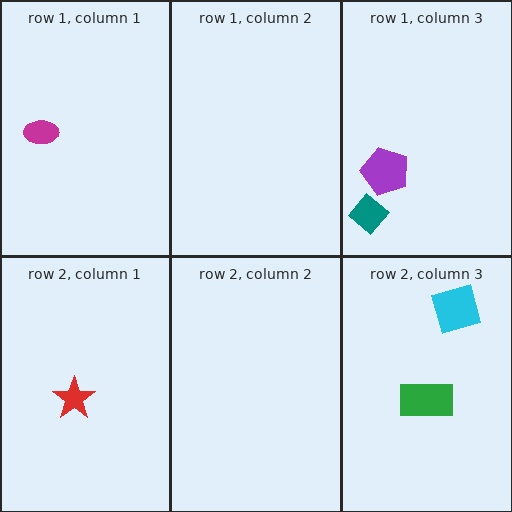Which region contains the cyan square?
The row 2, column 3 region.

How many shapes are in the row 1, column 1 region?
1.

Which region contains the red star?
The row 2, column 1 region.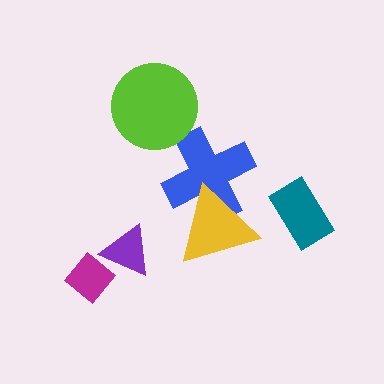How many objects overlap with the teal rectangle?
0 objects overlap with the teal rectangle.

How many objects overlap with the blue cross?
1 object overlaps with the blue cross.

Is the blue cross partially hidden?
Yes, it is partially covered by another shape.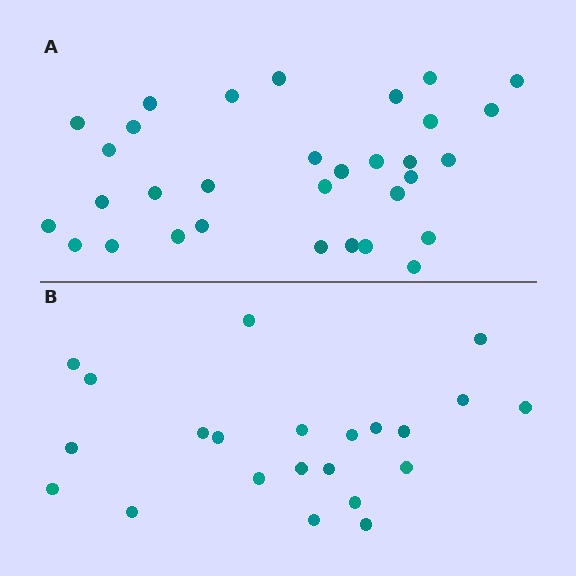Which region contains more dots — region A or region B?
Region A (the top region) has more dots.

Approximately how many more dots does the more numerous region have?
Region A has roughly 10 or so more dots than region B.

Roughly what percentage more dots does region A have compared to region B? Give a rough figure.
About 45% more.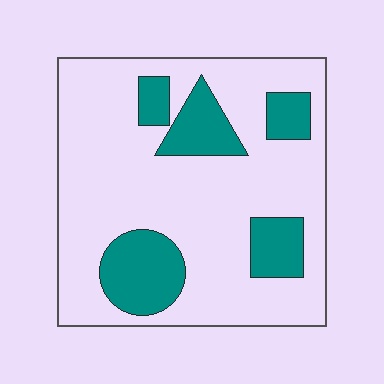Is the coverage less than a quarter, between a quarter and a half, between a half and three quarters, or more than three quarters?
Less than a quarter.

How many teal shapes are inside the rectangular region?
5.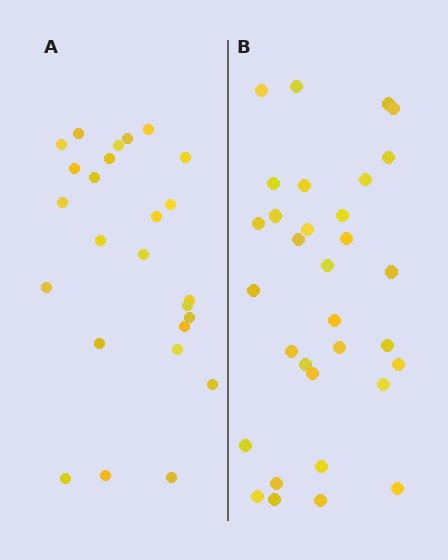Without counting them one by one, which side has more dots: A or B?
Region B (the right region) has more dots.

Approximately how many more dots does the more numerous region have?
Region B has roughly 8 or so more dots than region A.